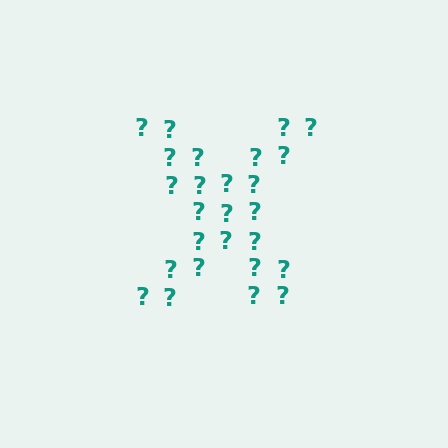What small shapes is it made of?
It is made of small question marks.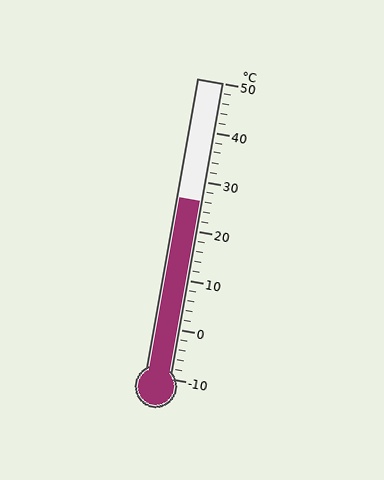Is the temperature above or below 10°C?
The temperature is above 10°C.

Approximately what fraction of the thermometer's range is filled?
The thermometer is filled to approximately 60% of its range.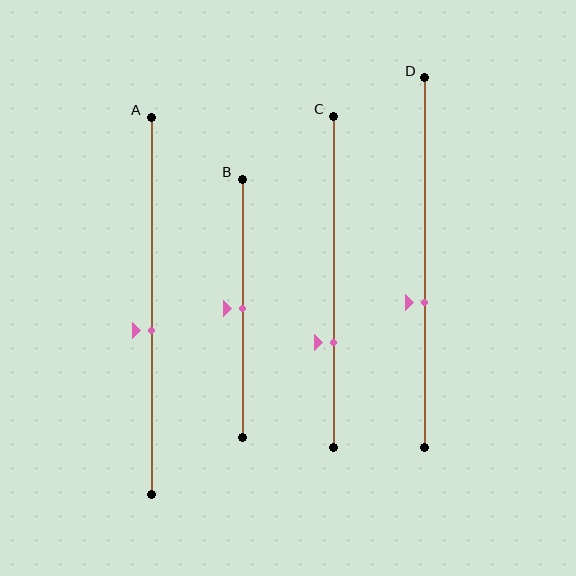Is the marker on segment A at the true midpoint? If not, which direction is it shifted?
No, the marker on segment A is shifted downward by about 6% of the segment length.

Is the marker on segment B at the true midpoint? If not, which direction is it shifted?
Yes, the marker on segment B is at the true midpoint.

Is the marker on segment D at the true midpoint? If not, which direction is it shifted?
No, the marker on segment D is shifted downward by about 11% of the segment length.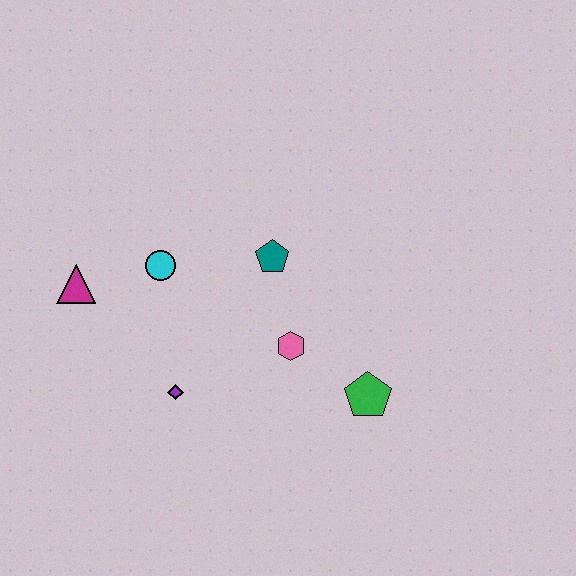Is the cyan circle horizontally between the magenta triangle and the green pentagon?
Yes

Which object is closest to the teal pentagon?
The pink hexagon is closest to the teal pentagon.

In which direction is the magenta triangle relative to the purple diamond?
The magenta triangle is above the purple diamond.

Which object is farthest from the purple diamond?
The green pentagon is farthest from the purple diamond.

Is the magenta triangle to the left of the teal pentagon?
Yes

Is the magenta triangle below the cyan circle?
Yes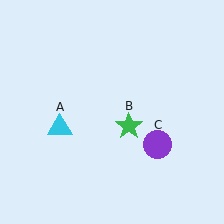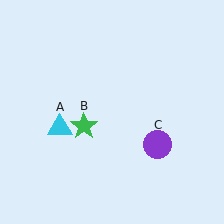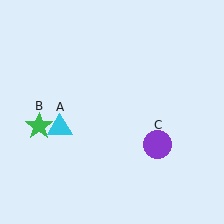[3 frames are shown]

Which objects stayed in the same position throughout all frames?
Cyan triangle (object A) and purple circle (object C) remained stationary.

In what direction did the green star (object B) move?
The green star (object B) moved left.